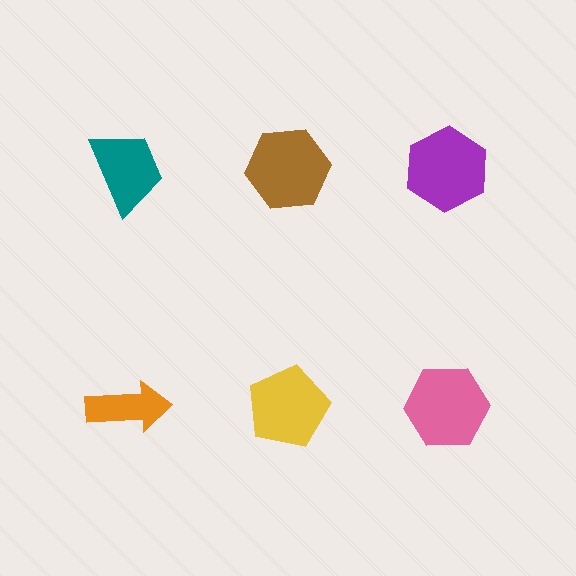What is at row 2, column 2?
A yellow pentagon.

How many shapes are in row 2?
3 shapes.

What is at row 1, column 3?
A purple hexagon.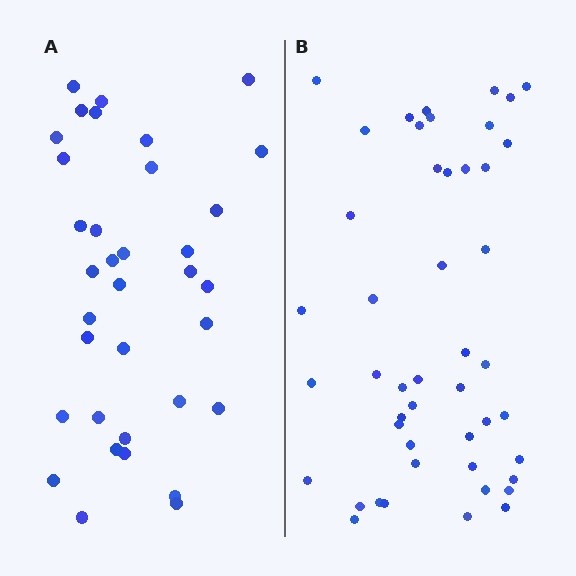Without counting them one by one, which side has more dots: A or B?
Region B (the right region) has more dots.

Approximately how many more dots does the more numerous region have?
Region B has roughly 12 or so more dots than region A.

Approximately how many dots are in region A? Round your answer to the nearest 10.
About 40 dots. (The exact count is 35, which rounds to 40.)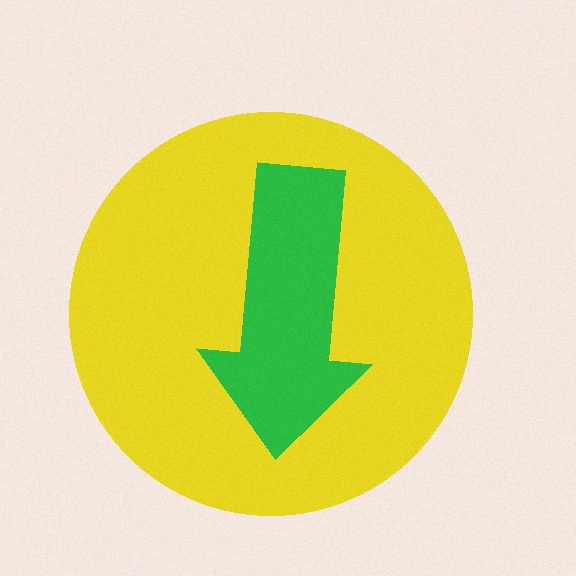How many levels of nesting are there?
2.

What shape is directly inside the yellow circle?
The green arrow.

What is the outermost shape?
The yellow circle.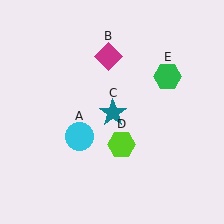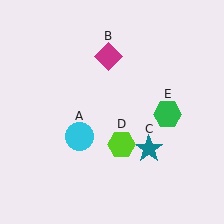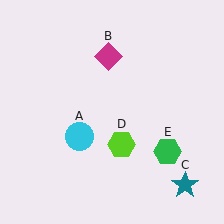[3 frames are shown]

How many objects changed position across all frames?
2 objects changed position: teal star (object C), green hexagon (object E).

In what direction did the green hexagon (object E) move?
The green hexagon (object E) moved down.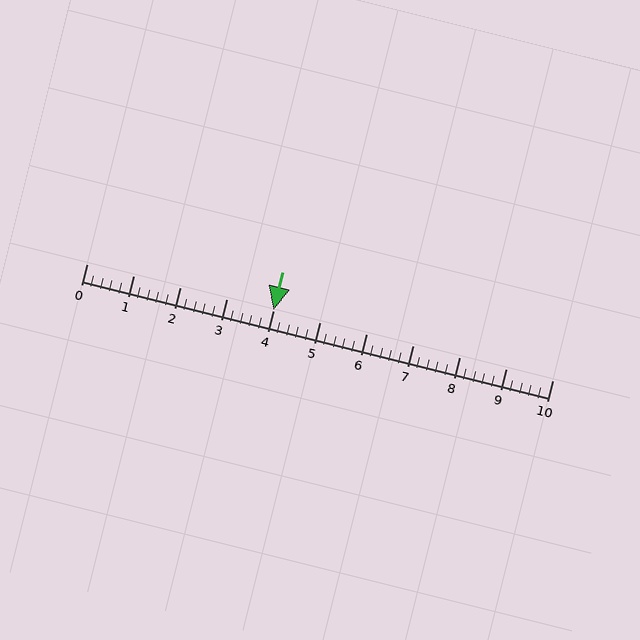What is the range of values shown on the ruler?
The ruler shows values from 0 to 10.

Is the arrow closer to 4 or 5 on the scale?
The arrow is closer to 4.